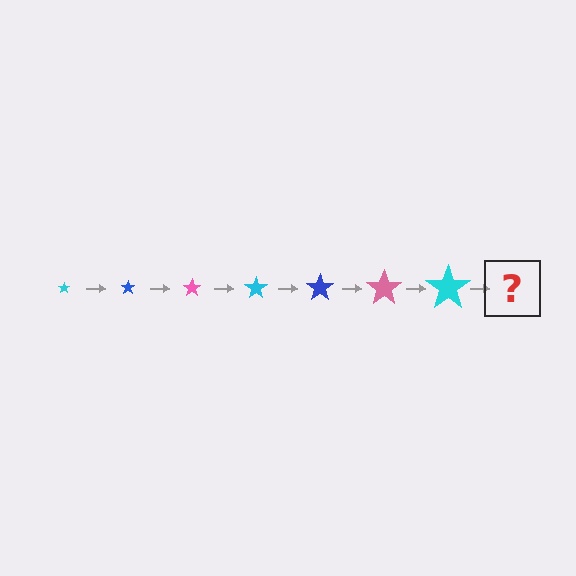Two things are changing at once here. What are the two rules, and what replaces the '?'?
The two rules are that the star grows larger each step and the color cycles through cyan, blue, and pink. The '?' should be a blue star, larger than the previous one.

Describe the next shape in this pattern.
It should be a blue star, larger than the previous one.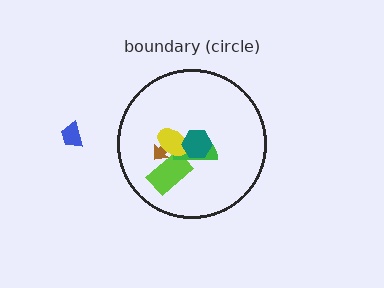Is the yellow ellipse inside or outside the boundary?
Inside.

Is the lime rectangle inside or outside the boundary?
Inside.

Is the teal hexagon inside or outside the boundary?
Inside.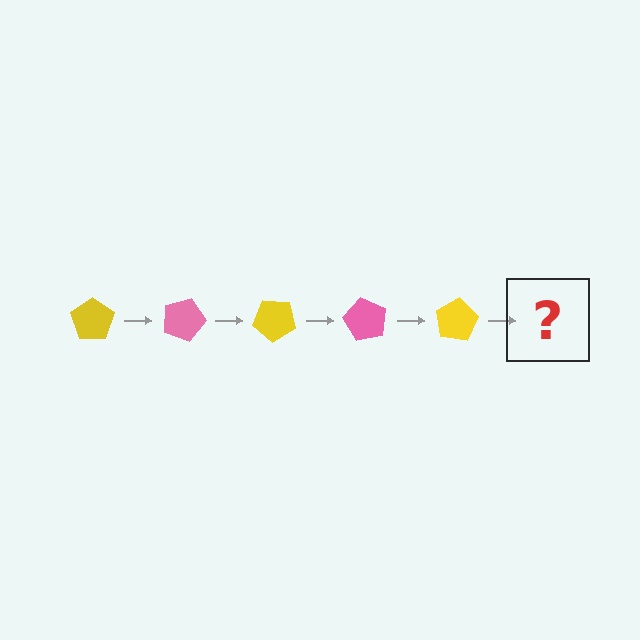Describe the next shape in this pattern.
It should be a pink pentagon, rotated 100 degrees from the start.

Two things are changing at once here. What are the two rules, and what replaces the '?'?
The two rules are that it rotates 20 degrees each step and the color cycles through yellow and pink. The '?' should be a pink pentagon, rotated 100 degrees from the start.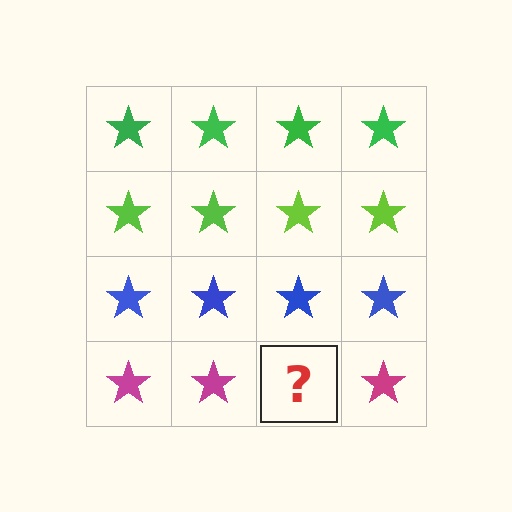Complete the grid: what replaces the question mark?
The question mark should be replaced with a magenta star.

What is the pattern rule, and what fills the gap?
The rule is that each row has a consistent color. The gap should be filled with a magenta star.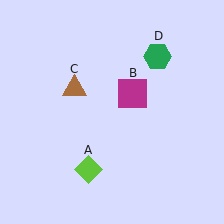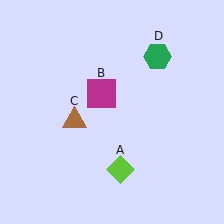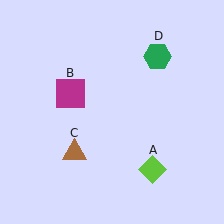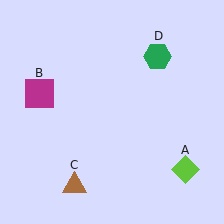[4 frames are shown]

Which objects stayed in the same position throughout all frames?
Green hexagon (object D) remained stationary.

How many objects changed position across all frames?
3 objects changed position: lime diamond (object A), magenta square (object B), brown triangle (object C).